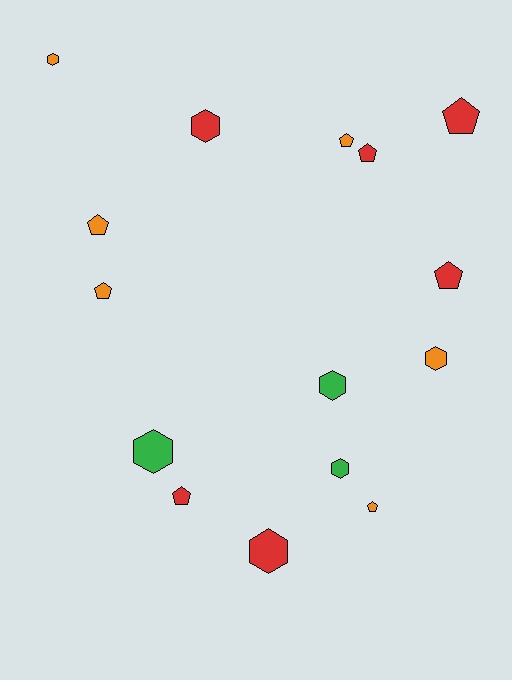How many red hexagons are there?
There are 2 red hexagons.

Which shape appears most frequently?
Pentagon, with 8 objects.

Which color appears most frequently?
Orange, with 6 objects.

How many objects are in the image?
There are 15 objects.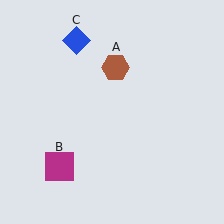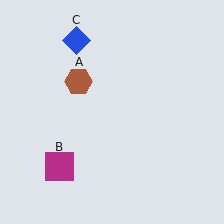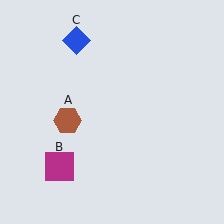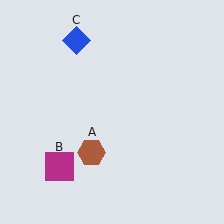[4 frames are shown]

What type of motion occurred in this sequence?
The brown hexagon (object A) rotated counterclockwise around the center of the scene.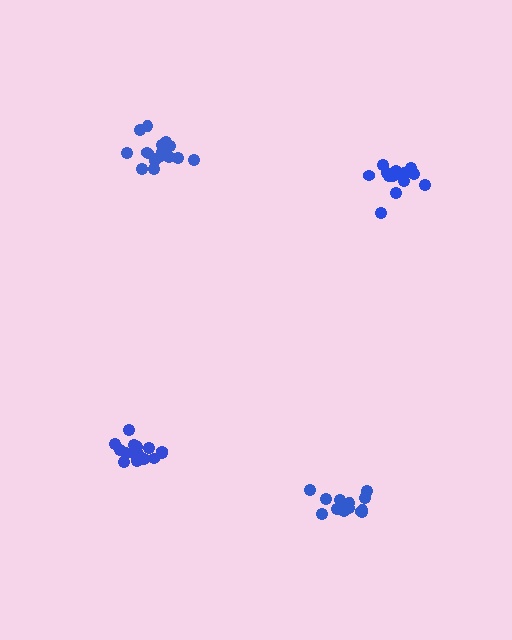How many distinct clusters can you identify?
There are 4 distinct clusters.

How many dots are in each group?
Group 1: 13 dots, Group 2: 19 dots, Group 3: 16 dots, Group 4: 14 dots (62 total).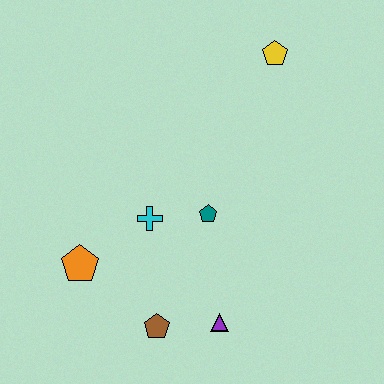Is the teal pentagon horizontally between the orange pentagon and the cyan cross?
No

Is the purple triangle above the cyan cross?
No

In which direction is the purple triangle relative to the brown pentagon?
The purple triangle is to the right of the brown pentagon.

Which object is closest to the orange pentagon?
The cyan cross is closest to the orange pentagon.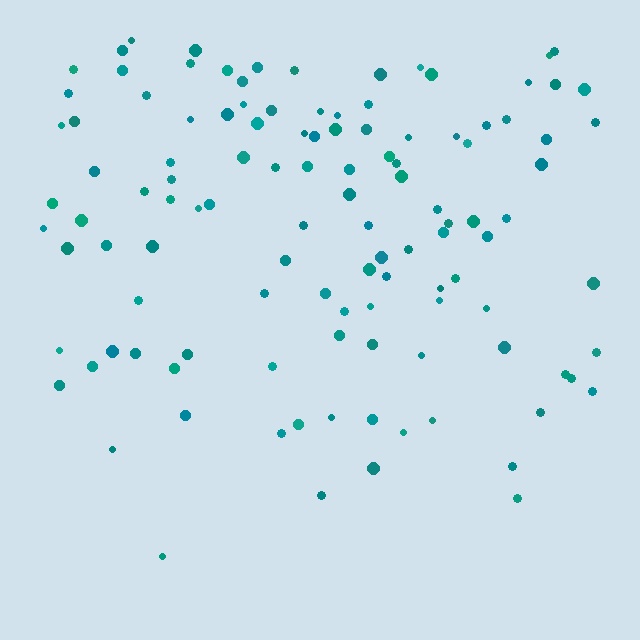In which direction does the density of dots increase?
From bottom to top, with the top side densest.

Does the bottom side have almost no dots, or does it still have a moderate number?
Still a moderate number, just noticeably fewer than the top.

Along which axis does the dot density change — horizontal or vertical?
Vertical.